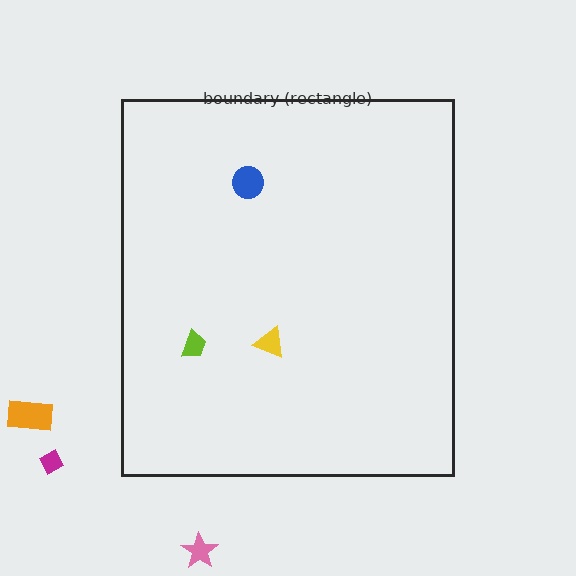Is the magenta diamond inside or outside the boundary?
Outside.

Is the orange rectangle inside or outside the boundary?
Outside.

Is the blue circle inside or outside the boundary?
Inside.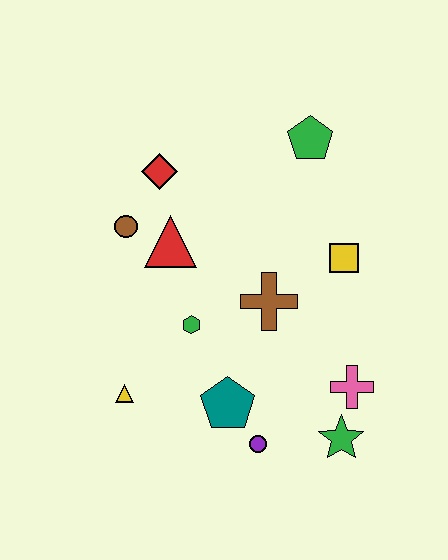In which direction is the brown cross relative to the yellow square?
The brown cross is to the left of the yellow square.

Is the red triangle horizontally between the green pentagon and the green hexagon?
No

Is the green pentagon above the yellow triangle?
Yes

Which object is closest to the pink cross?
The green star is closest to the pink cross.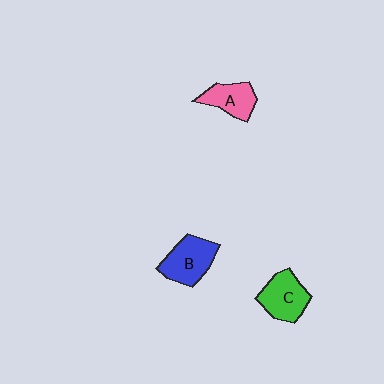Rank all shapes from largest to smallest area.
From largest to smallest: B (blue), C (green), A (pink).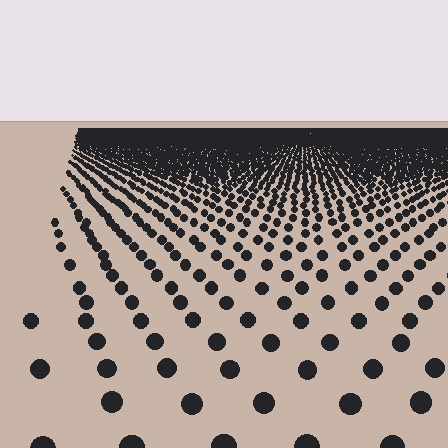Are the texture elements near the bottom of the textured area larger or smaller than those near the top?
Larger. Near the bottom, elements are closer to the viewer and appear at a bigger on-screen size.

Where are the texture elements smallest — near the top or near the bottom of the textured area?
Near the top.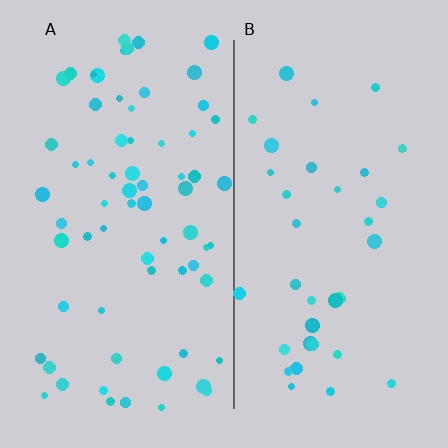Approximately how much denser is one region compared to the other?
Approximately 1.9× — region A over region B.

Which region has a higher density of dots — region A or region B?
A (the left).